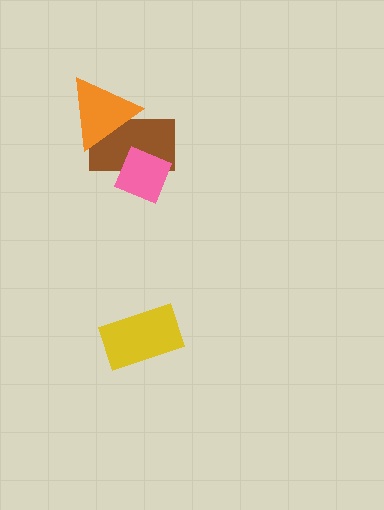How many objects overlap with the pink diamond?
1 object overlaps with the pink diamond.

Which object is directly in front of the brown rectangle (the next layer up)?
The pink diamond is directly in front of the brown rectangle.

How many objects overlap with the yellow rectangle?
0 objects overlap with the yellow rectangle.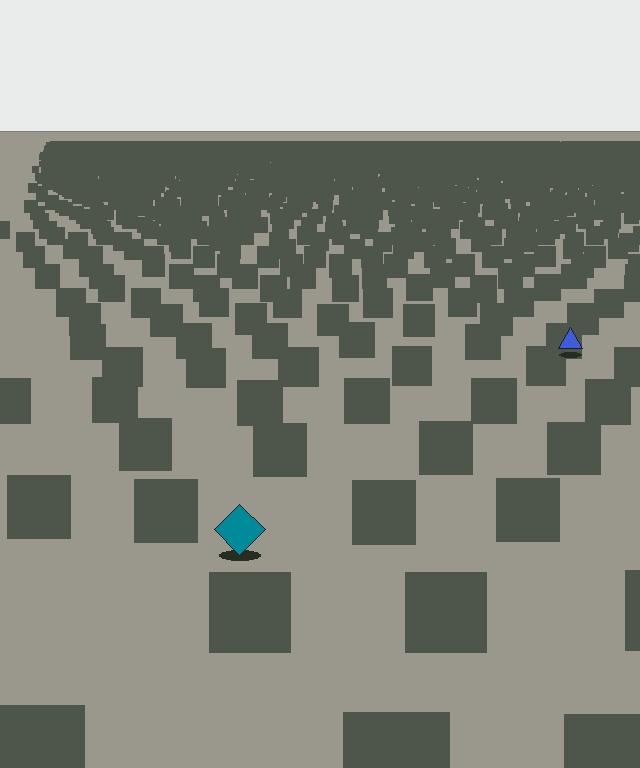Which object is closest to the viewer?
The teal diamond is closest. The texture marks near it are larger and more spread out.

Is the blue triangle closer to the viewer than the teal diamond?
No. The teal diamond is closer — you can tell from the texture gradient: the ground texture is coarser near it.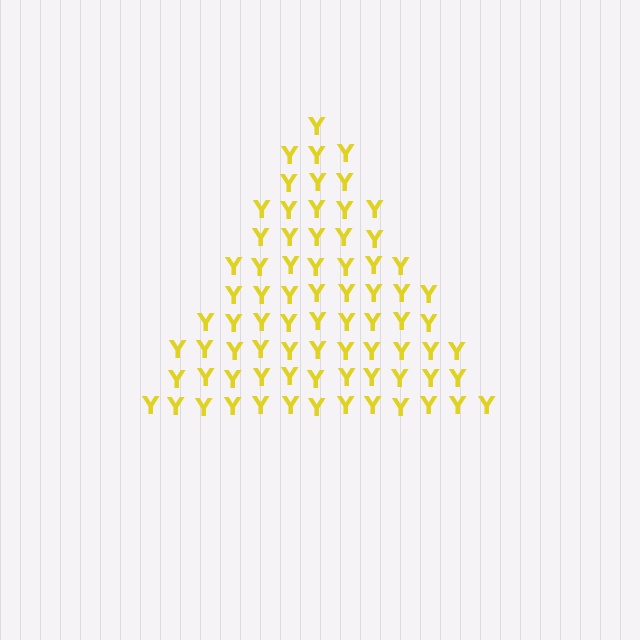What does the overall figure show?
The overall figure shows a triangle.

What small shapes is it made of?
It is made of small letter Y's.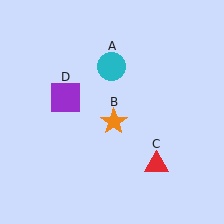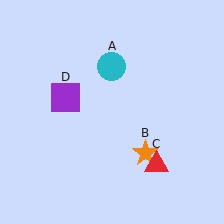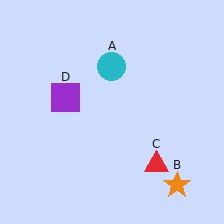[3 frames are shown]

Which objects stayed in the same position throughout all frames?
Cyan circle (object A) and red triangle (object C) and purple square (object D) remained stationary.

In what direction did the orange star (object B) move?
The orange star (object B) moved down and to the right.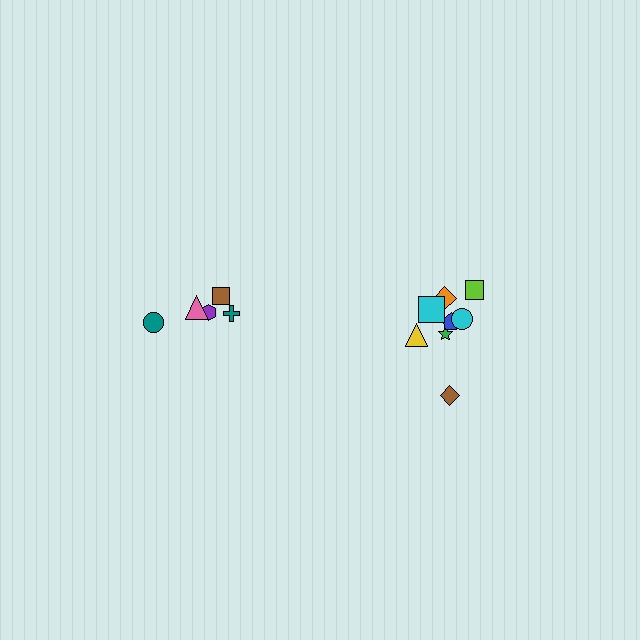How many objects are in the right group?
There are 8 objects.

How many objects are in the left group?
There are 5 objects.